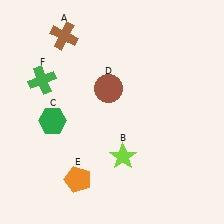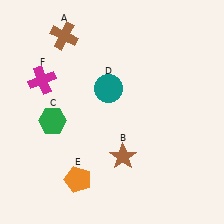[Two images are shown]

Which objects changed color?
B changed from lime to brown. D changed from brown to teal. F changed from green to magenta.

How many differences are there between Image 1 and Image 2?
There are 3 differences between the two images.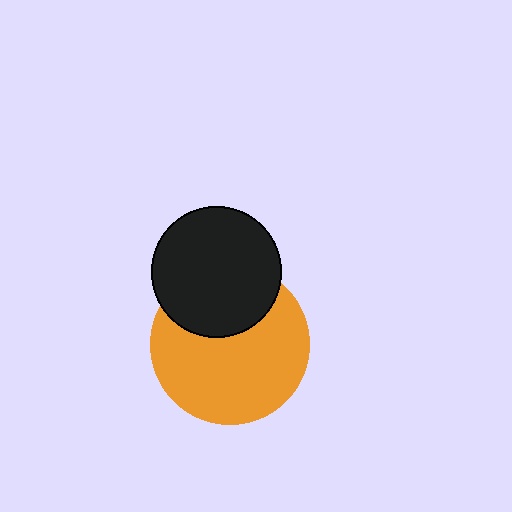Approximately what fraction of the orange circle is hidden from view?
Roughly 32% of the orange circle is hidden behind the black circle.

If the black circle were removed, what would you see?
You would see the complete orange circle.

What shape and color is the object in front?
The object in front is a black circle.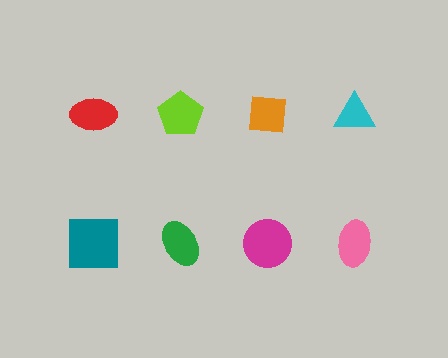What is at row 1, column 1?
A red ellipse.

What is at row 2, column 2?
A green ellipse.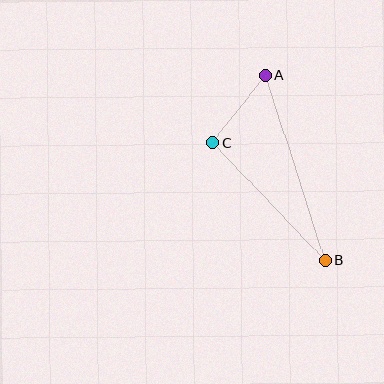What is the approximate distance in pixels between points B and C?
The distance between B and C is approximately 163 pixels.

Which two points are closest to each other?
Points A and C are closest to each other.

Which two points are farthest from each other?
Points A and B are farthest from each other.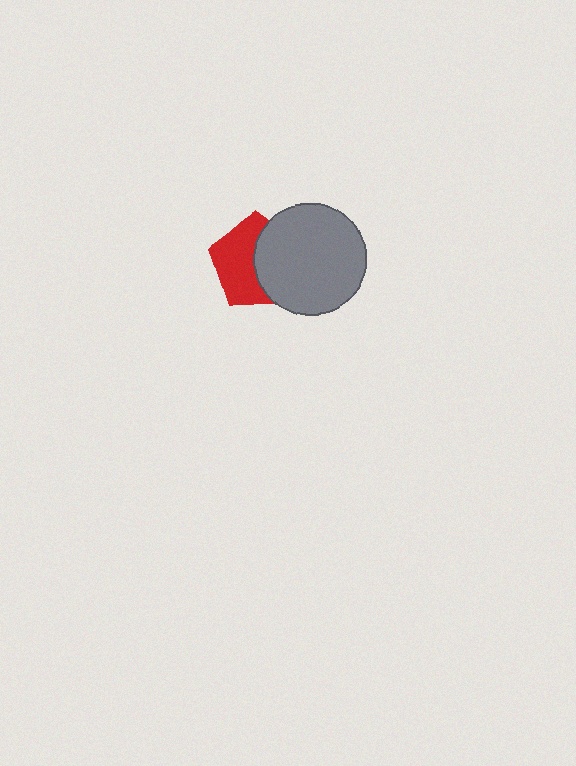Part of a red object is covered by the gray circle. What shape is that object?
It is a pentagon.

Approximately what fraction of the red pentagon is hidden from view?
Roughly 47% of the red pentagon is hidden behind the gray circle.